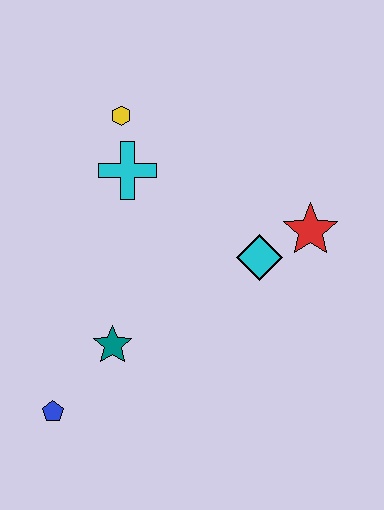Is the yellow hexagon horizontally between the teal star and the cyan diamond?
Yes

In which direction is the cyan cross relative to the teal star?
The cyan cross is above the teal star.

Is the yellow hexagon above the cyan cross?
Yes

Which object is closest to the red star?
The cyan diamond is closest to the red star.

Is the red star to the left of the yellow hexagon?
No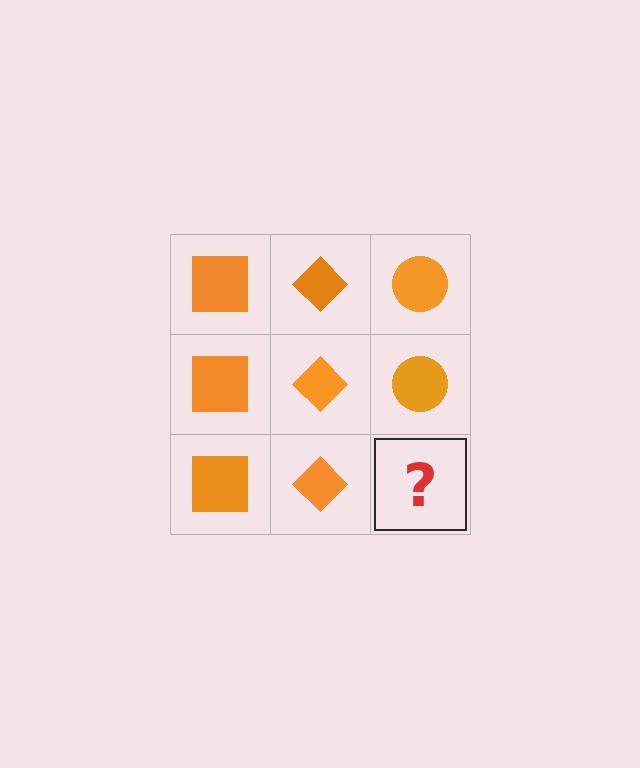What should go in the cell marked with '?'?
The missing cell should contain an orange circle.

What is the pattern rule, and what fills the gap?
The rule is that each column has a consistent shape. The gap should be filled with an orange circle.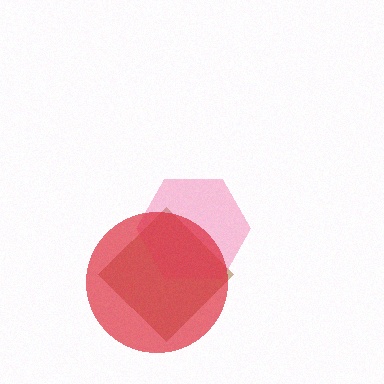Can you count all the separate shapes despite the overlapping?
Yes, there are 3 separate shapes.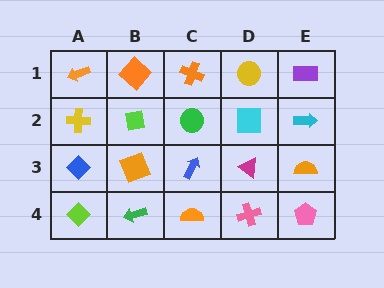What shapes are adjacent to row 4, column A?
A blue diamond (row 3, column A), a green arrow (row 4, column B).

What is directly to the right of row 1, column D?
A purple rectangle.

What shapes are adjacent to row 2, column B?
An orange diamond (row 1, column B), an orange square (row 3, column B), a yellow cross (row 2, column A), a green circle (row 2, column C).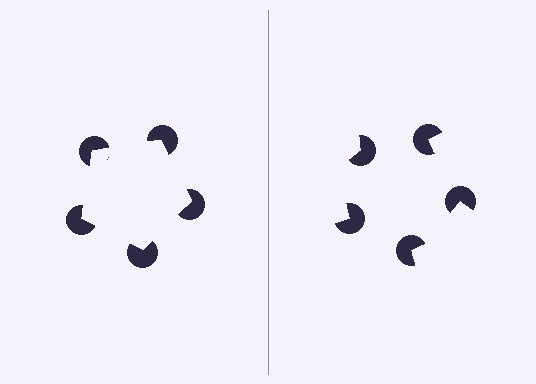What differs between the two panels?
The pac-man discs are positioned identically on both sides; only the wedge orientations differ. On the left they align to a pentagon; on the right they are misaligned.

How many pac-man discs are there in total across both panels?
10 — 5 on each side.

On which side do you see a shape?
An illusory pentagon appears on the left side. On the right side the wedge cuts are rotated, so no coherent shape forms.